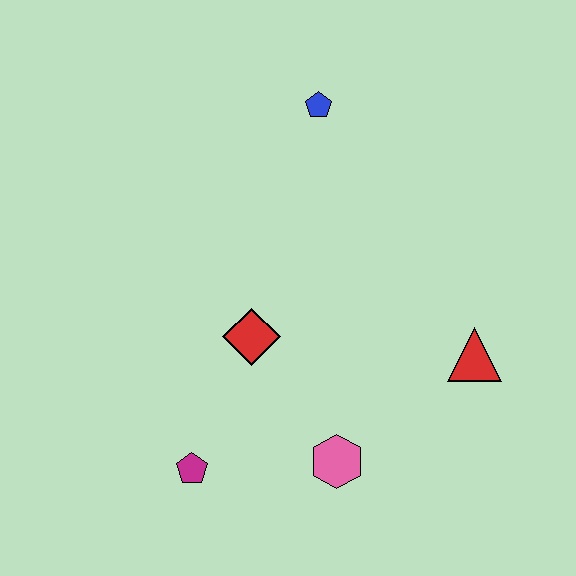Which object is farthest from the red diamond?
The blue pentagon is farthest from the red diamond.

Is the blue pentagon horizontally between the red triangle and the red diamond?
Yes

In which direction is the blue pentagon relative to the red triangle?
The blue pentagon is above the red triangle.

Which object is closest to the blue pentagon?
The red diamond is closest to the blue pentagon.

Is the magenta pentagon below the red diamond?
Yes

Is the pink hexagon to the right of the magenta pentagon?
Yes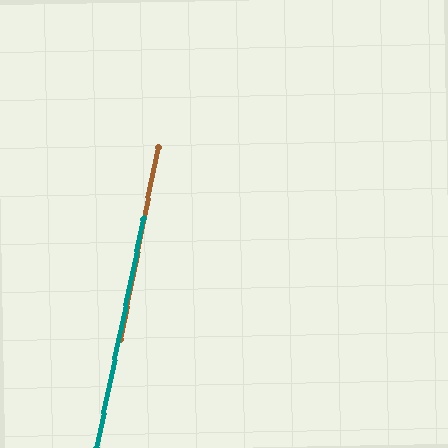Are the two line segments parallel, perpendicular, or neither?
Parallel — their directions differ by only 0.4°.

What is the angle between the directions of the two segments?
Approximately 0 degrees.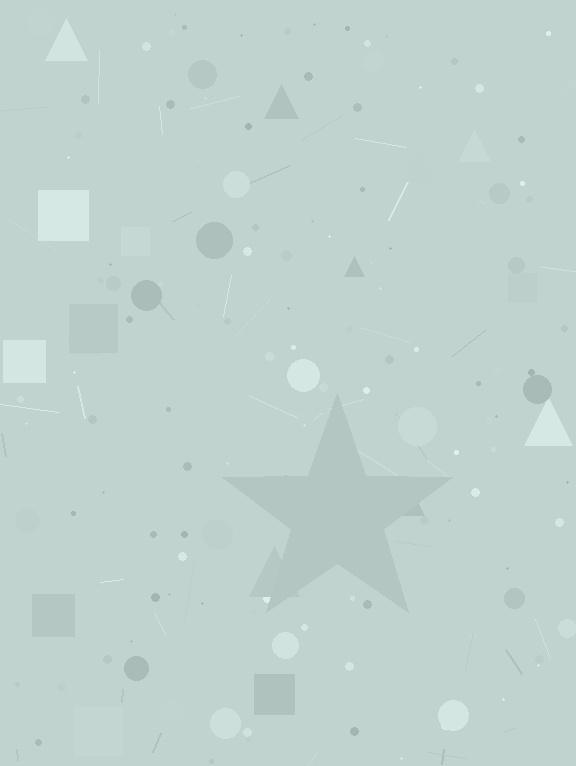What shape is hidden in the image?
A star is hidden in the image.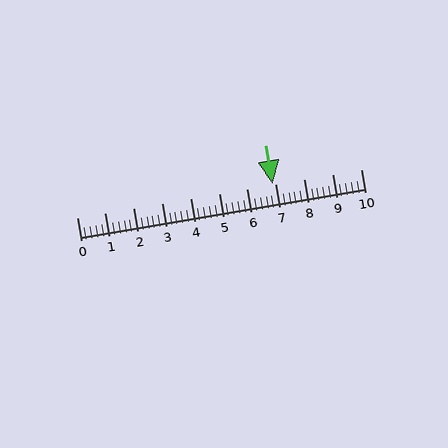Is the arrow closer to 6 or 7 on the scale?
The arrow is closer to 7.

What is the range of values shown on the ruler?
The ruler shows values from 0 to 10.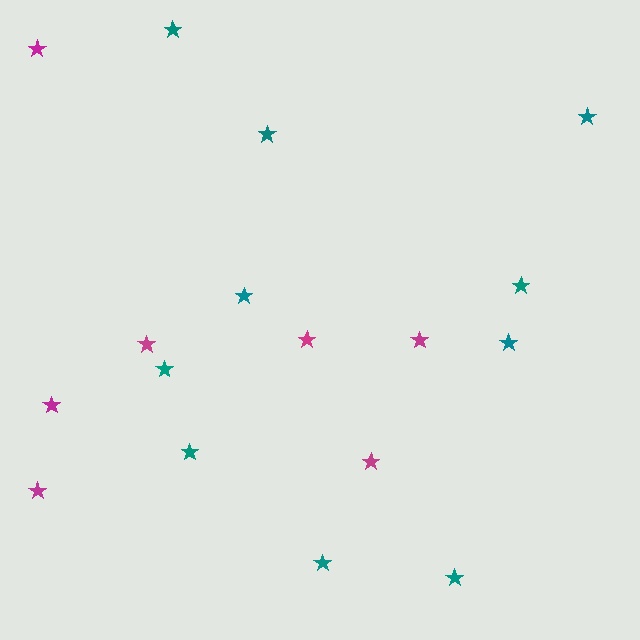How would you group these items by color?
There are 2 groups: one group of teal stars (10) and one group of magenta stars (7).